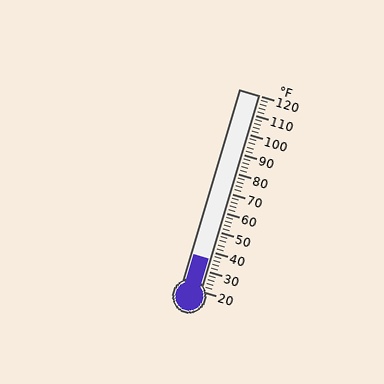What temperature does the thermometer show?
The thermometer shows approximately 36°F.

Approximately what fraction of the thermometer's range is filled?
The thermometer is filled to approximately 15% of its range.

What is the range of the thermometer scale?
The thermometer scale ranges from 20°F to 120°F.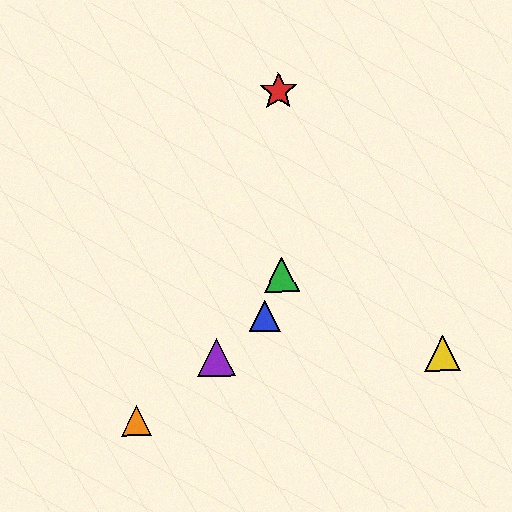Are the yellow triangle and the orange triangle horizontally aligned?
No, the yellow triangle is at y≈353 and the orange triangle is at y≈420.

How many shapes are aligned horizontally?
2 shapes (the yellow triangle, the purple triangle) are aligned horizontally.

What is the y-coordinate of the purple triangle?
The purple triangle is at y≈358.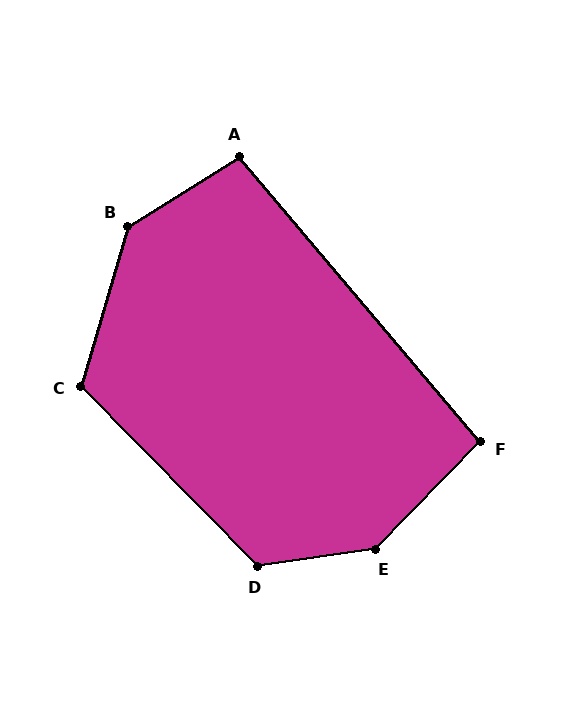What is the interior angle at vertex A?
Approximately 98 degrees (obtuse).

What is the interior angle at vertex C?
Approximately 119 degrees (obtuse).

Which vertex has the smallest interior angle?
F, at approximately 96 degrees.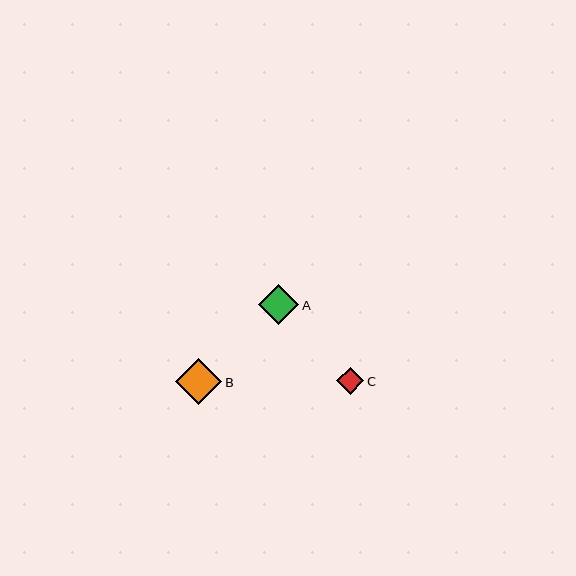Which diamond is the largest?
Diamond B is the largest with a size of approximately 46 pixels.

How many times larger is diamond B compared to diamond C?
Diamond B is approximately 1.7 times the size of diamond C.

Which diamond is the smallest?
Diamond C is the smallest with a size of approximately 28 pixels.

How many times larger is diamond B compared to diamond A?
Diamond B is approximately 1.2 times the size of diamond A.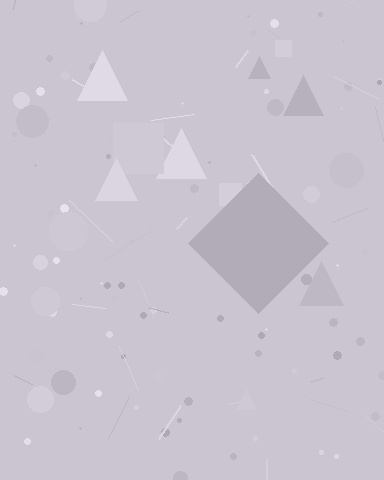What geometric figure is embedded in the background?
A diamond is embedded in the background.